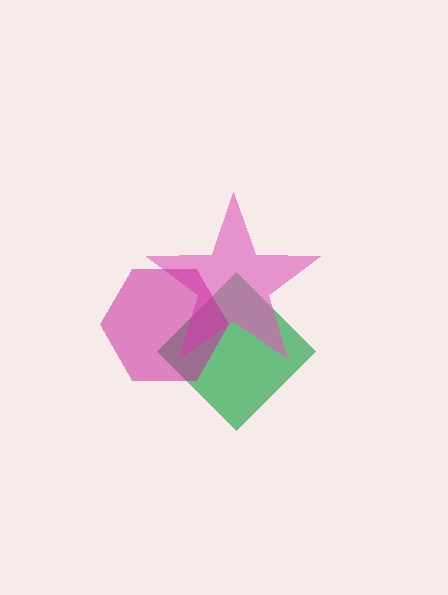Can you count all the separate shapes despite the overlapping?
Yes, there are 3 separate shapes.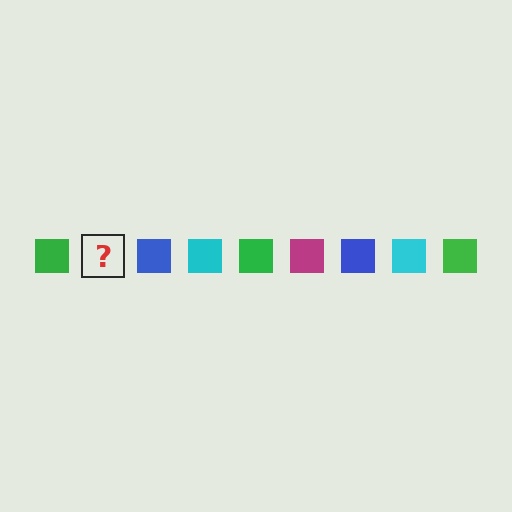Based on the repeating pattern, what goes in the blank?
The blank should be a magenta square.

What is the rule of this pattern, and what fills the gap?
The rule is that the pattern cycles through green, magenta, blue, cyan squares. The gap should be filled with a magenta square.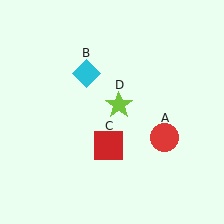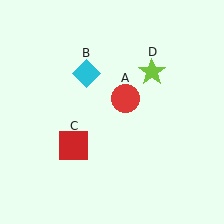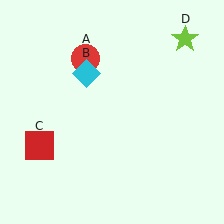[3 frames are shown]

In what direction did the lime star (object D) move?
The lime star (object D) moved up and to the right.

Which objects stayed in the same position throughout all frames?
Cyan diamond (object B) remained stationary.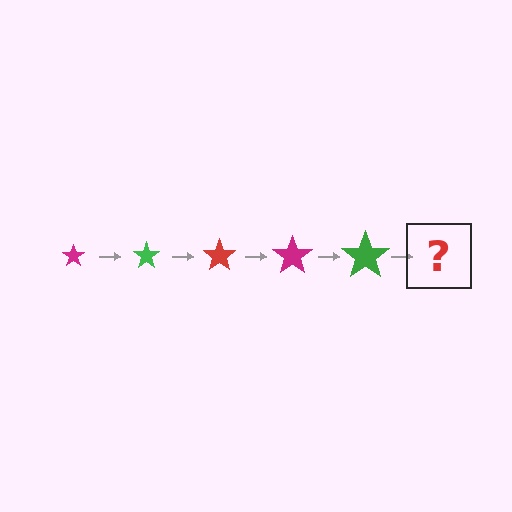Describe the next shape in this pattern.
It should be a red star, larger than the previous one.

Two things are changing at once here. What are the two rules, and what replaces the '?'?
The two rules are that the star grows larger each step and the color cycles through magenta, green, and red. The '?' should be a red star, larger than the previous one.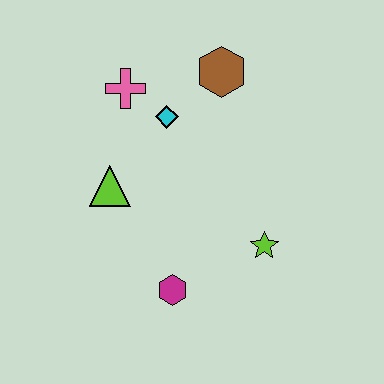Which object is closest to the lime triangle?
The cyan diamond is closest to the lime triangle.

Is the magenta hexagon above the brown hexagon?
No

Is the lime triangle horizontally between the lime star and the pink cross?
No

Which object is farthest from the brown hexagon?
The magenta hexagon is farthest from the brown hexagon.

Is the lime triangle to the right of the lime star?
No